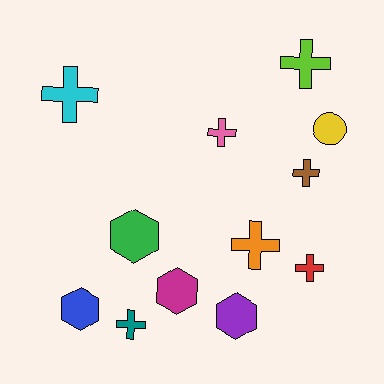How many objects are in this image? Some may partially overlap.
There are 12 objects.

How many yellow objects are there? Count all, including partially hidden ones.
There is 1 yellow object.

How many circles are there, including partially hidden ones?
There is 1 circle.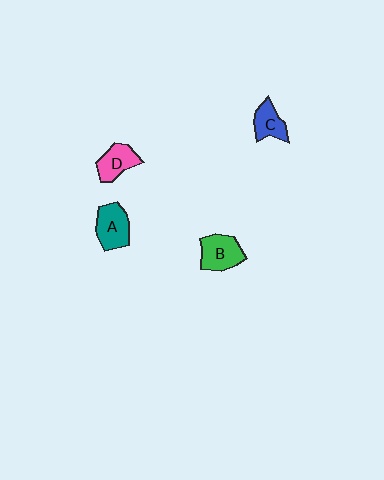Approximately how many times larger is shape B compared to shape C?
Approximately 1.4 times.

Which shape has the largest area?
Shape B (green).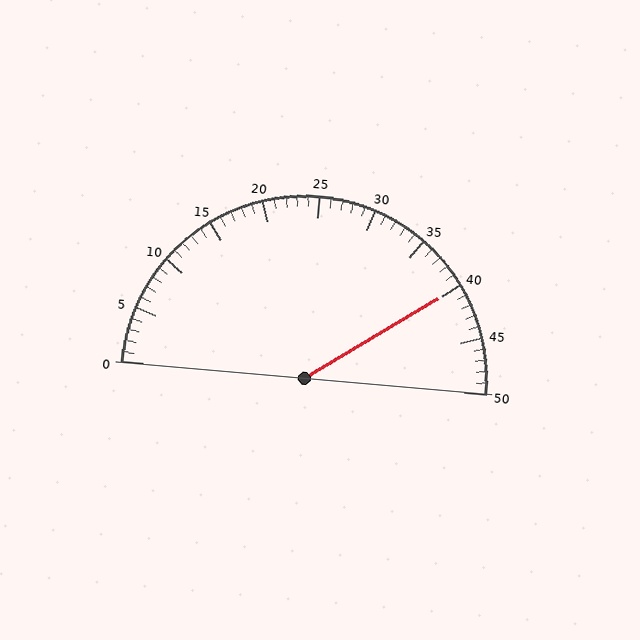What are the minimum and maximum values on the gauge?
The gauge ranges from 0 to 50.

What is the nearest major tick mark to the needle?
The nearest major tick mark is 40.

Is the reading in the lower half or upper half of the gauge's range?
The reading is in the upper half of the range (0 to 50).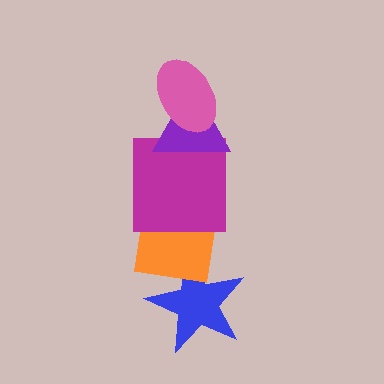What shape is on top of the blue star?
The orange square is on top of the blue star.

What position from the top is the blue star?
The blue star is 5th from the top.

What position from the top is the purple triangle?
The purple triangle is 2nd from the top.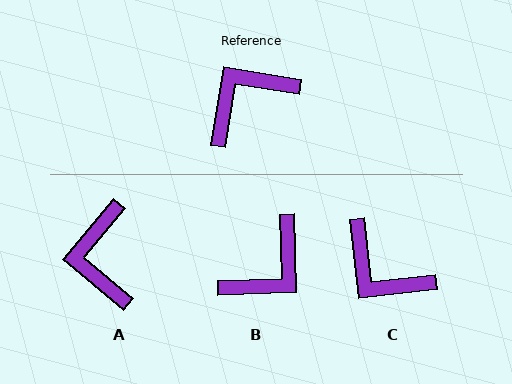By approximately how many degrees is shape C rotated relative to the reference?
Approximately 106 degrees counter-clockwise.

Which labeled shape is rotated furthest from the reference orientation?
B, about 169 degrees away.